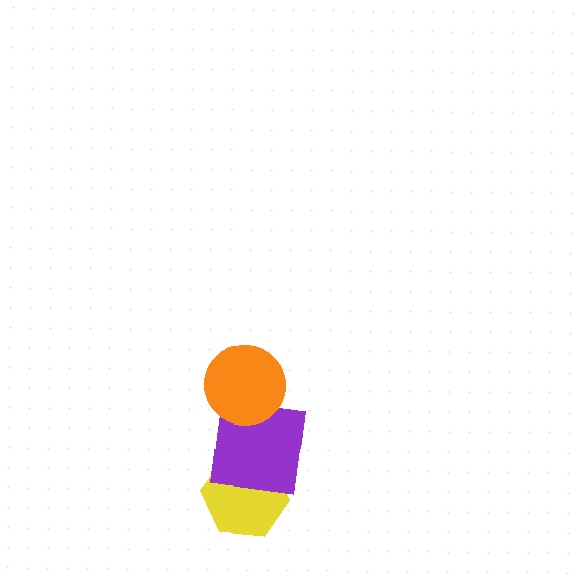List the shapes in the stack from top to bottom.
From top to bottom: the orange circle, the purple square, the yellow hexagon.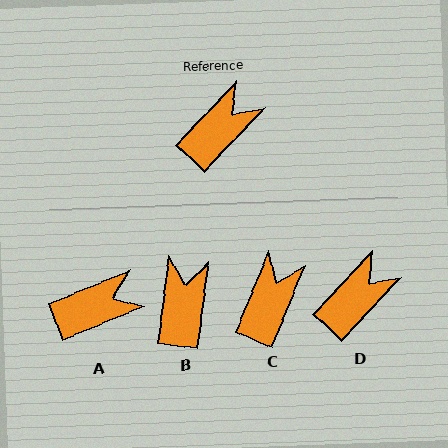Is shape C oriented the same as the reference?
No, it is off by about 21 degrees.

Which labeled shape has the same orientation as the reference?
D.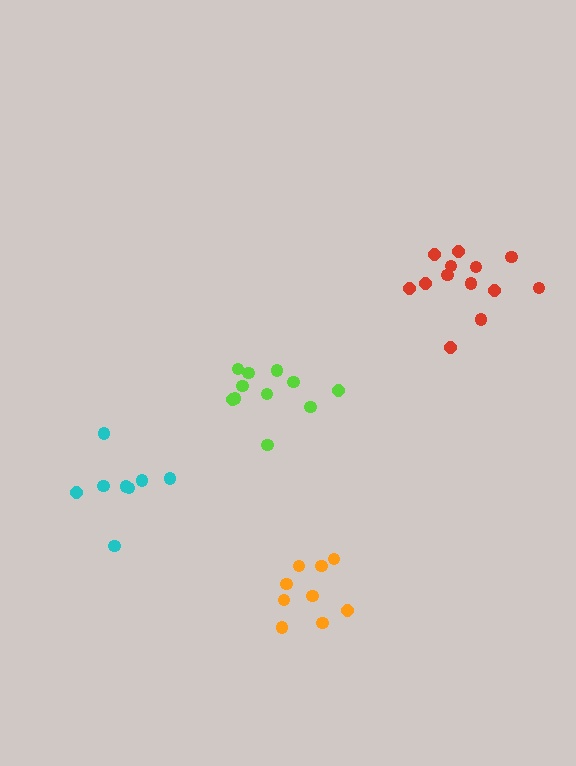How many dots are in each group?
Group 1: 8 dots, Group 2: 13 dots, Group 3: 11 dots, Group 4: 9 dots (41 total).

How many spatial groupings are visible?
There are 4 spatial groupings.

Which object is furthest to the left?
The cyan cluster is leftmost.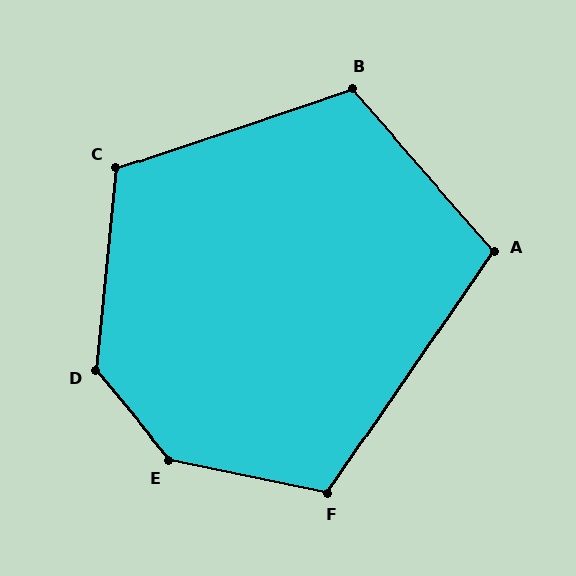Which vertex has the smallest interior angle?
A, at approximately 104 degrees.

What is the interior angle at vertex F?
Approximately 113 degrees (obtuse).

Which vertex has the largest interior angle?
E, at approximately 141 degrees.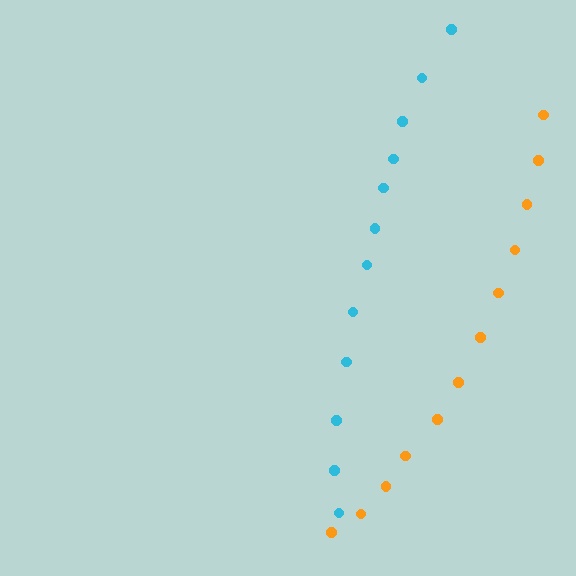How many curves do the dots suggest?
There are 2 distinct paths.